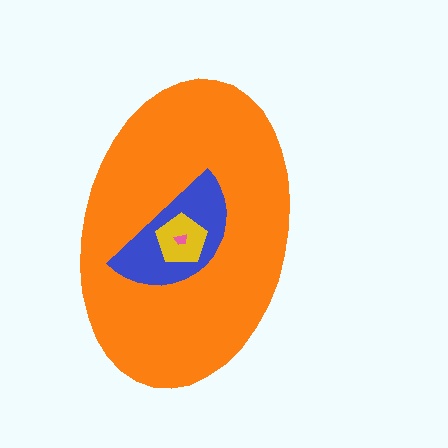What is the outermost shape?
The orange ellipse.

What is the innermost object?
The pink trapezoid.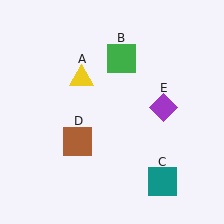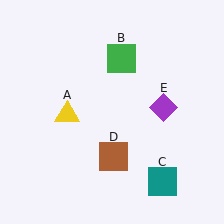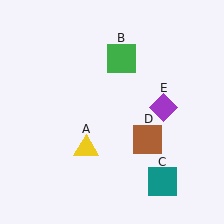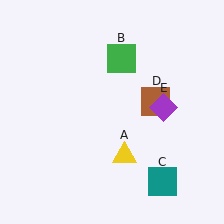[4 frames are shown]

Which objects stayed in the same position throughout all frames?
Green square (object B) and teal square (object C) and purple diamond (object E) remained stationary.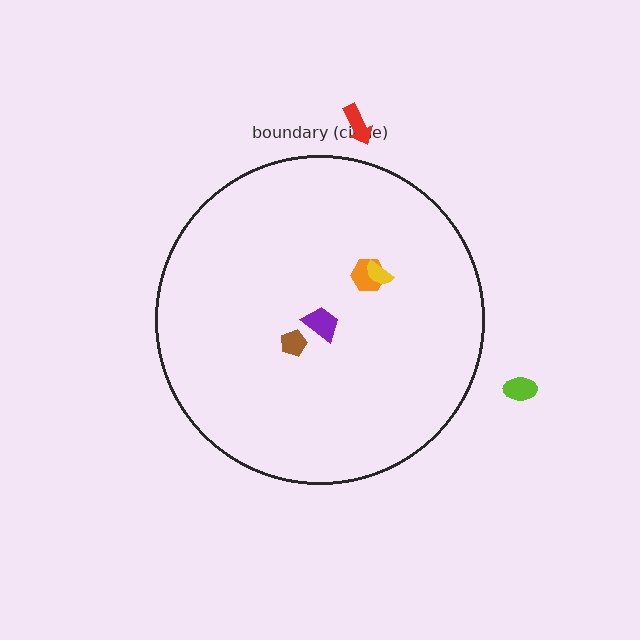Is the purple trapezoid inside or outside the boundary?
Inside.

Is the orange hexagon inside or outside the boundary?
Inside.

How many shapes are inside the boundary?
4 inside, 2 outside.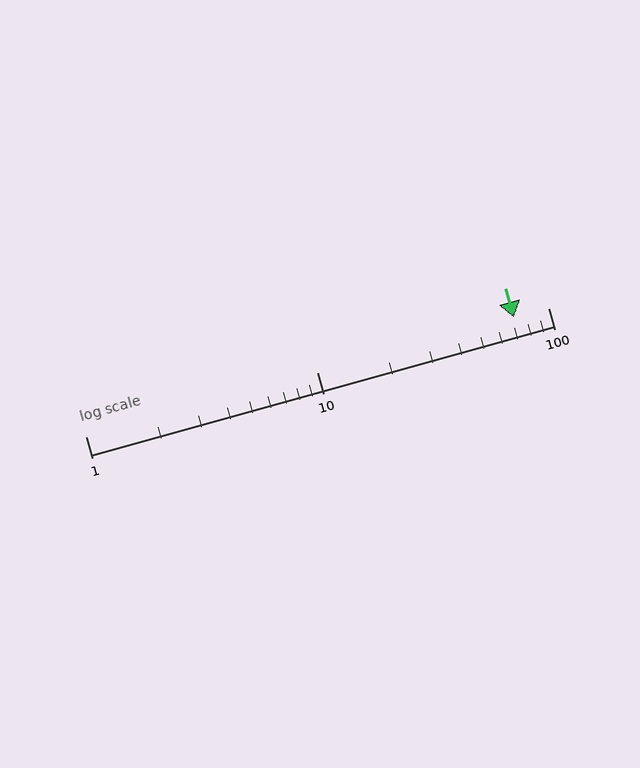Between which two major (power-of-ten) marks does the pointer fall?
The pointer is between 10 and 100.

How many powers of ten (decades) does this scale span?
The scale spans 2 decades, from 1 to 100.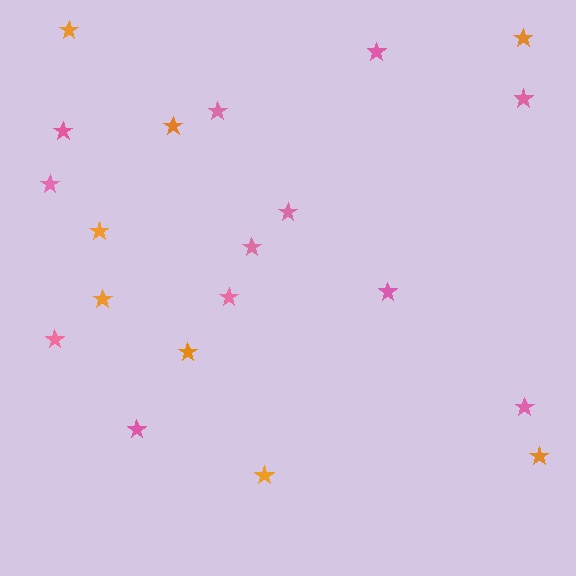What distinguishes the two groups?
There are 2 groups: one group of orange stars (8) and one group of pink stars (12).